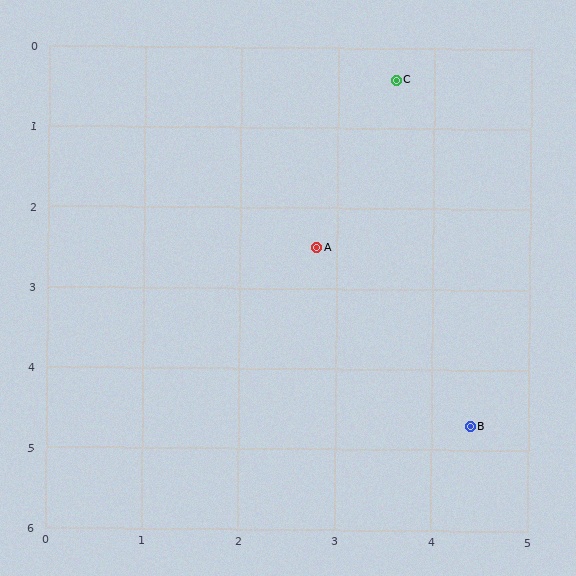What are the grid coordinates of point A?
Point A is at approximately (2.8, 2.5).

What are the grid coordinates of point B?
Point B is at approximately (4.4, 4.7).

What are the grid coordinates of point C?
Point C is at approximately (3.6, 0.4).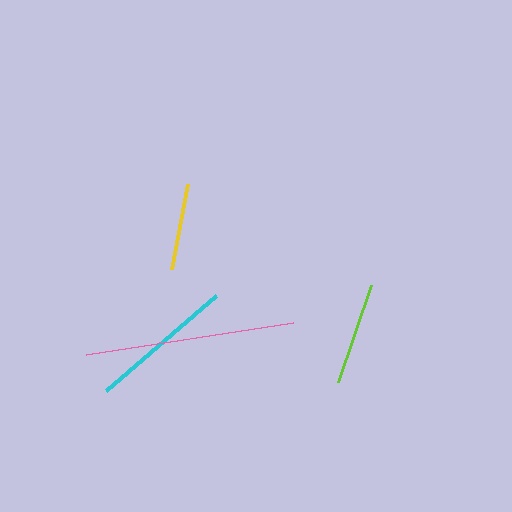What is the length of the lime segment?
The lime segment is approximately 102 pixels long.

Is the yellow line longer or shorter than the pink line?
The pink line is longer than the yellow line.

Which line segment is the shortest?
The yellow line is the shortest at approximately 86 pixels.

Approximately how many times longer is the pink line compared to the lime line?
The pink line is approximately 2.0 times the length of the lime line.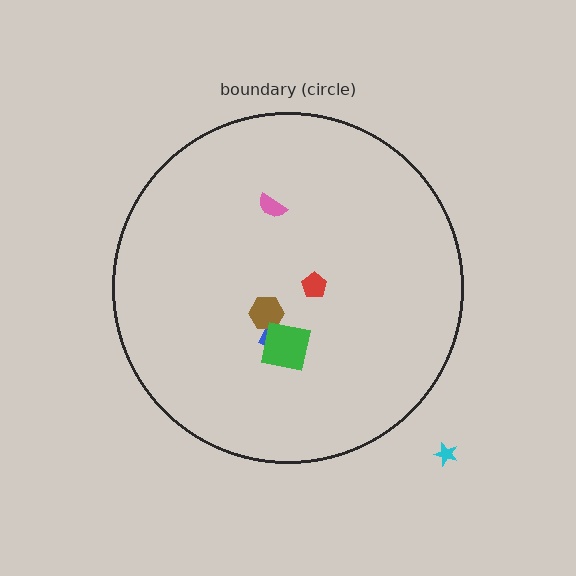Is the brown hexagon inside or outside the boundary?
Inside.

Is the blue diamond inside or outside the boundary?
Inside.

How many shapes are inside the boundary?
5 inside, 1 outside.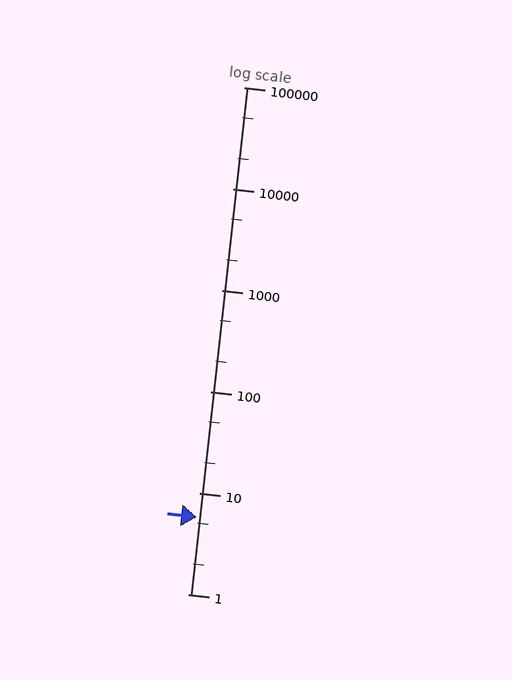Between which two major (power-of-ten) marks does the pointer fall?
The pointer is between 1 and 10.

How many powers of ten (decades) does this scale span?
The scale spans 5 decades, from 1 to 100000.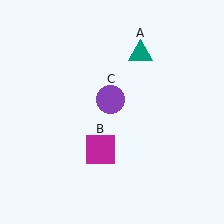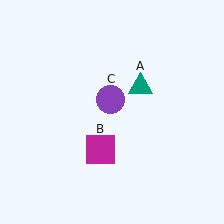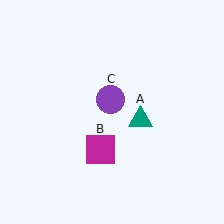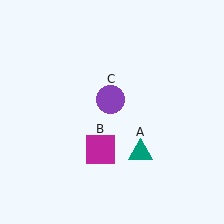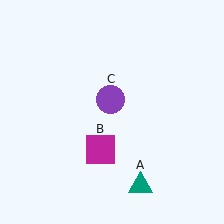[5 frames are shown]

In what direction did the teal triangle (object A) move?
The teal triangle (object A) moved down.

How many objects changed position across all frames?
1 object changed position: teal triangle (object A).